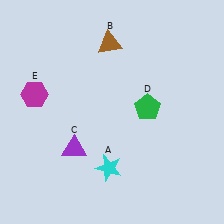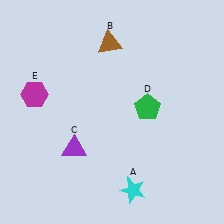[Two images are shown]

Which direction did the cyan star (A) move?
The cyan star (A) moved right.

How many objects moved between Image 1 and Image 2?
1 object moved between the two images.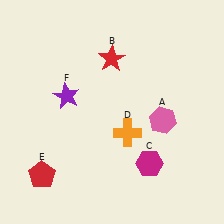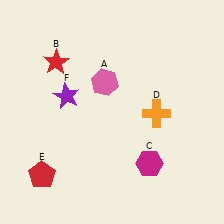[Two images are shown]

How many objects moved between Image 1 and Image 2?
3 objects moved between the two images.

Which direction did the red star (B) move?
The red star (B) moved left.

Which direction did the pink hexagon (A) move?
The pink hexagon (A) moved left.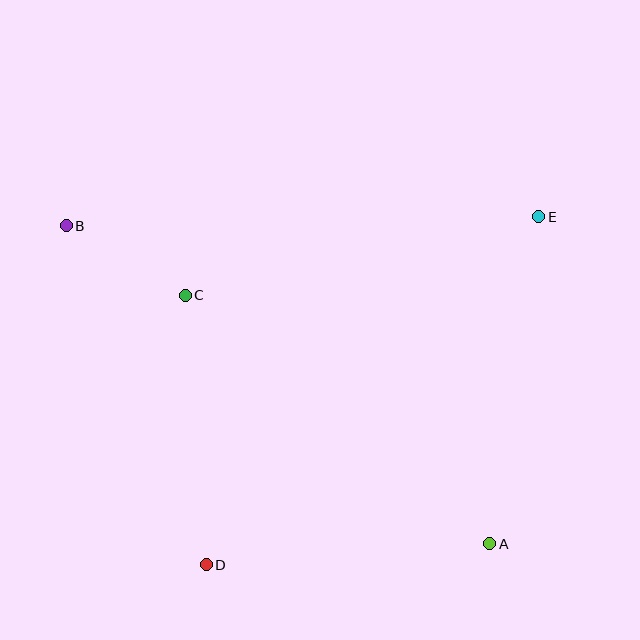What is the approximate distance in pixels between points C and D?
The distance between C and D is approximately 270 pixels.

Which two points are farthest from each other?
Points A and B are farthest from each other.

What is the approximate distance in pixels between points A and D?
The distance between A and D is approximately 284 pixels.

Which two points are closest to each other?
Points B and C are closest to each other.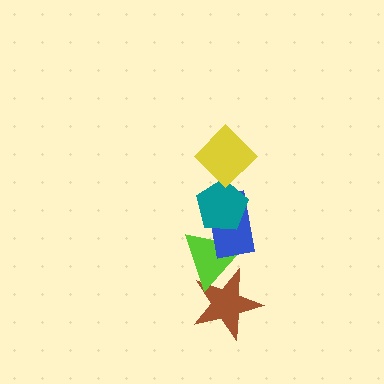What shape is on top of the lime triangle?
The blue rectangle is on top of the lime triangle.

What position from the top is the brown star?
The brown star is 5th from the top.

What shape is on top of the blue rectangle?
The teal pentagon is on top of the blue rectangle.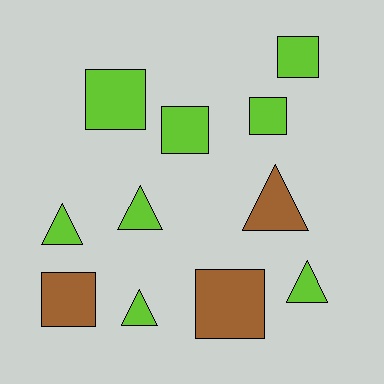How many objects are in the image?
There are 11 objects.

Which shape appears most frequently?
Square, with 6 objects.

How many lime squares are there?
There are 4 lime squares.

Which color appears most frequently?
Lime, with 8 objects.